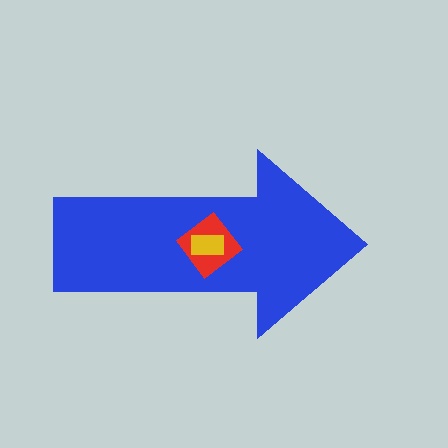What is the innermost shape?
The yellow rectangle.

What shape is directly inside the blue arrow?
The red diamond.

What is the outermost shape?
The blue arrow.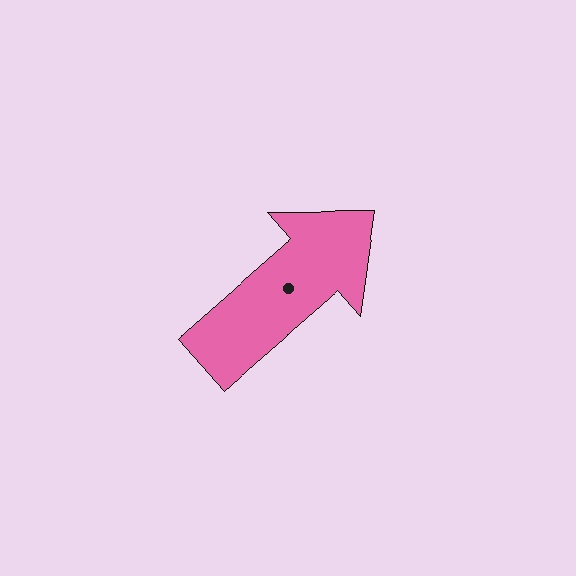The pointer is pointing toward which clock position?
Roughly 2 o'clock.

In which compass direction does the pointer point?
Northeast.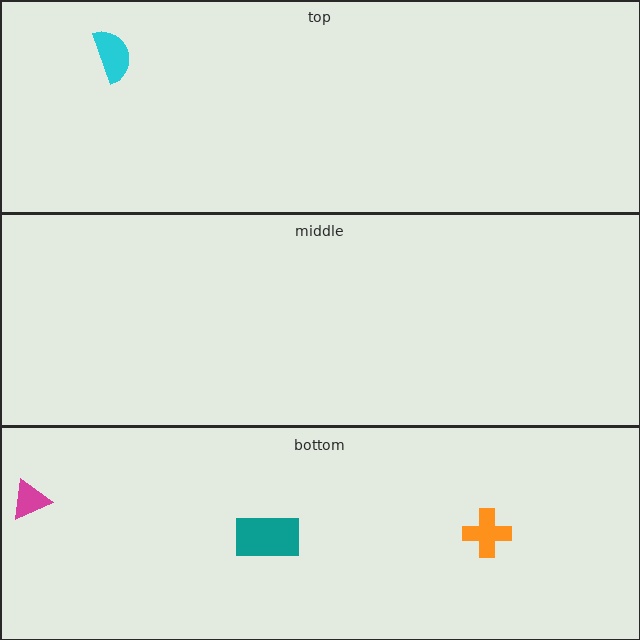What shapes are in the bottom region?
The magenta triangle, the orange cross, the teal rectangle.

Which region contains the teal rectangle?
The bottom region.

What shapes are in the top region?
The cyan semicircle.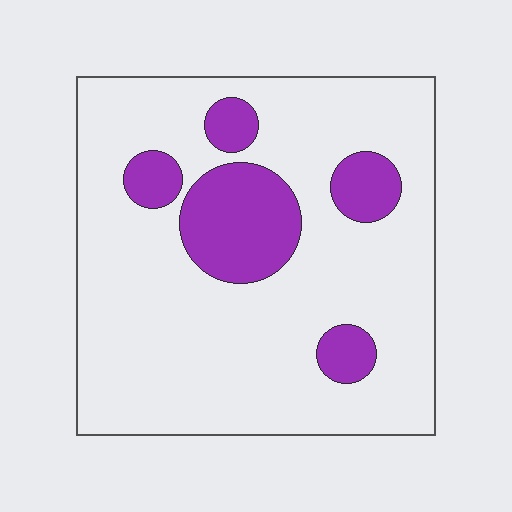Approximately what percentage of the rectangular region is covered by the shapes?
Approximately 20%.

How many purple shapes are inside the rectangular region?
5.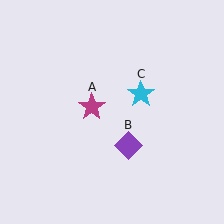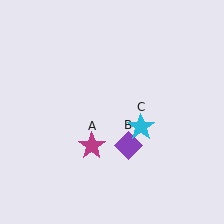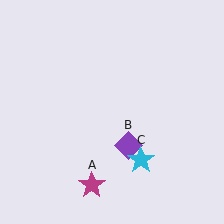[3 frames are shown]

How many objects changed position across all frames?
2 objects changed position: magenta star (object A), cyan star (object C).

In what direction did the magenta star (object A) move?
The magenta star (object A) moved down.